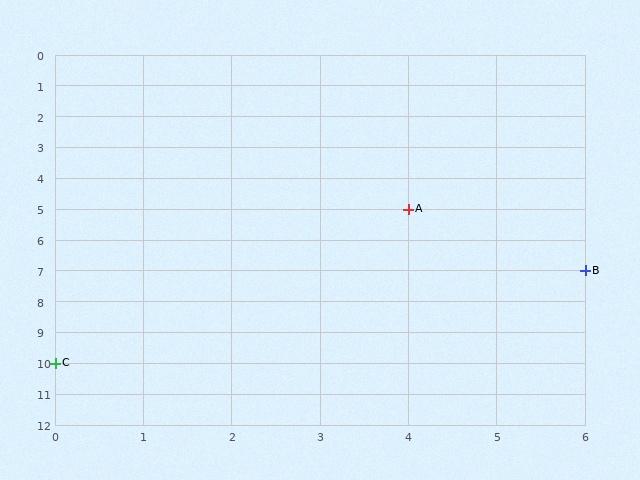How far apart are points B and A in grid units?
Points B and A are 2 columns and 2 rows apart (about 2.8 grid units diagonally).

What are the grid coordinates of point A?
Point A is at grid coordinates (4, 5).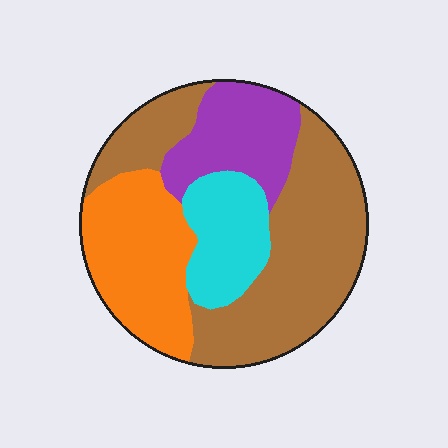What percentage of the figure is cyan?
Cyan covers 15% of the figure.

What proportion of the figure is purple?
Purple takes up about one sixth (1/6) of the figure.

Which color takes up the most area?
Brown, at roughly 45%.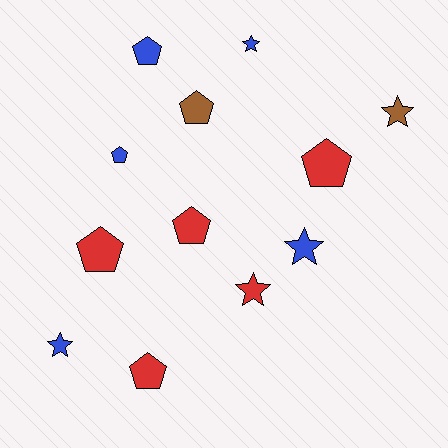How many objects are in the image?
There are 12 objects.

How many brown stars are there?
There is 1 brown star.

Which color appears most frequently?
Blue, with 5 objects.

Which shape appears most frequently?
Pentagon, with 7 objects.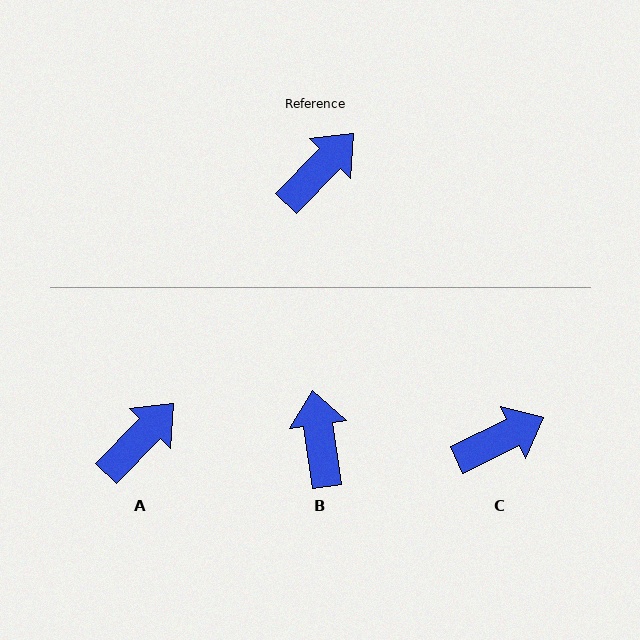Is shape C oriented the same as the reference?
No, it is off by about 20 degrees.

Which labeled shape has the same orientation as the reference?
A.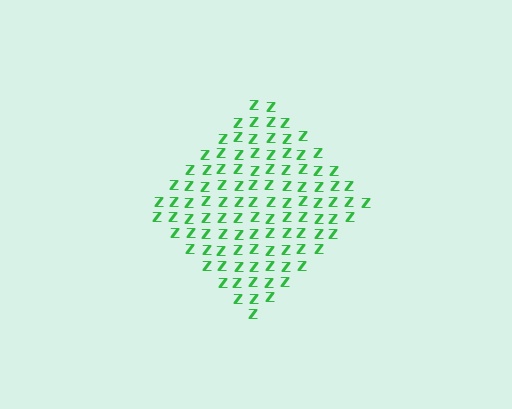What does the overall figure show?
The overall figure shows a diamond.